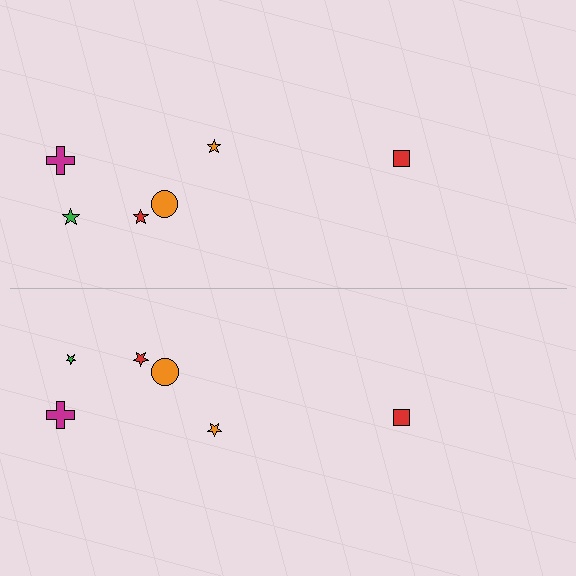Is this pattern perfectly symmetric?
No, the pattern is not perfectly symmetric. The green star on the bottom side has a different size than its mirror counterpart.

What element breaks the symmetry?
The green star on the bottom side has a different size than its mirror counterpart.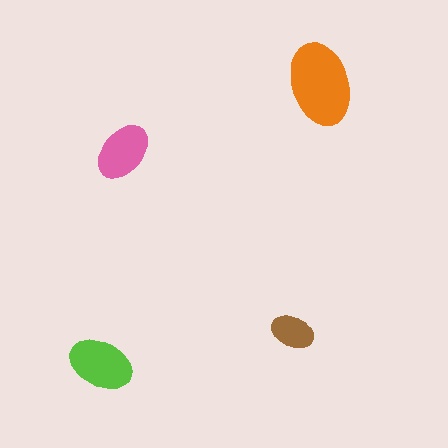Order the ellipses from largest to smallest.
the orange one, the lime one, the pink one, the brown one.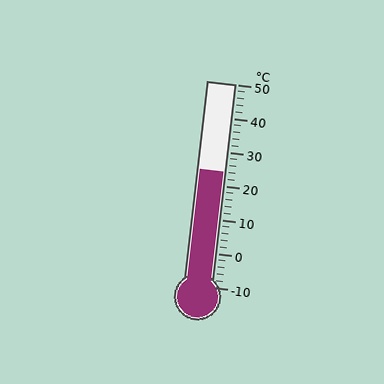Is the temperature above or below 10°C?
The temperature is above 10°C.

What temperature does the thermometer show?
The thermometer shows approximately 24°C.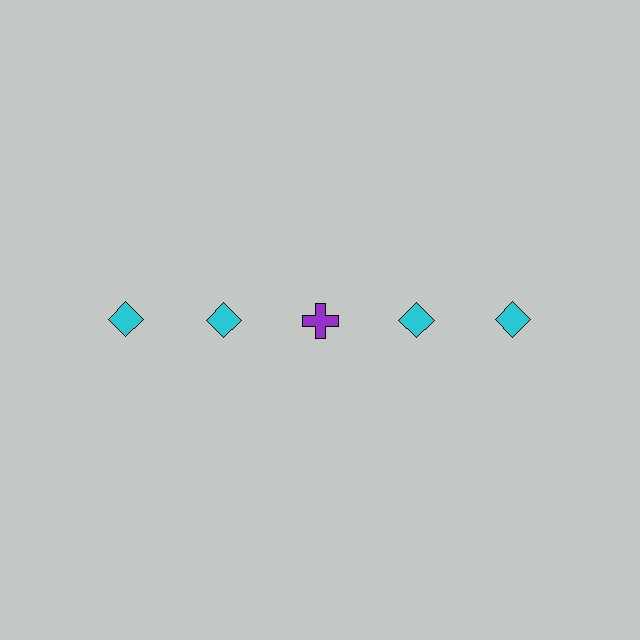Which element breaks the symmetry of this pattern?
The purple cross in the top row, center column breaks the symmetry. All other shapes are cyan diamonds.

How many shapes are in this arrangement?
There are 5 shapes arranged in a grid pattern.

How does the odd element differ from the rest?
It differs in both color (purple instead of cyan) and shape (cross instead of diamond).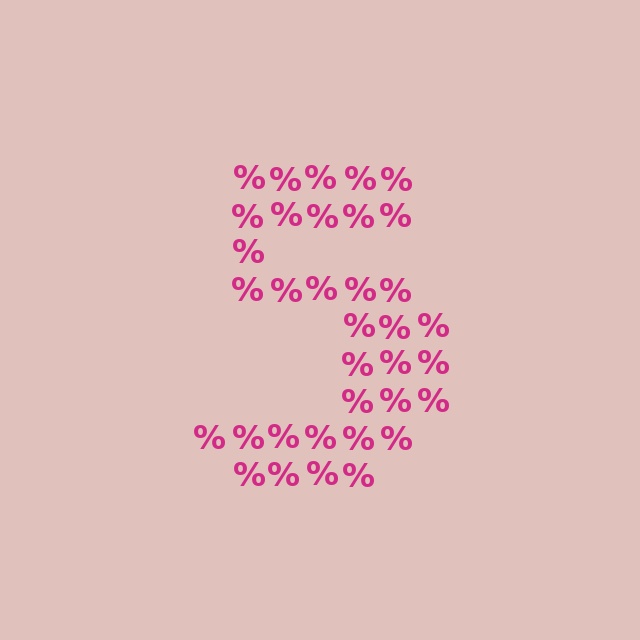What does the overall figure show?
The overall figure shows the digit 5.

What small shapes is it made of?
It is made of small percent signs.